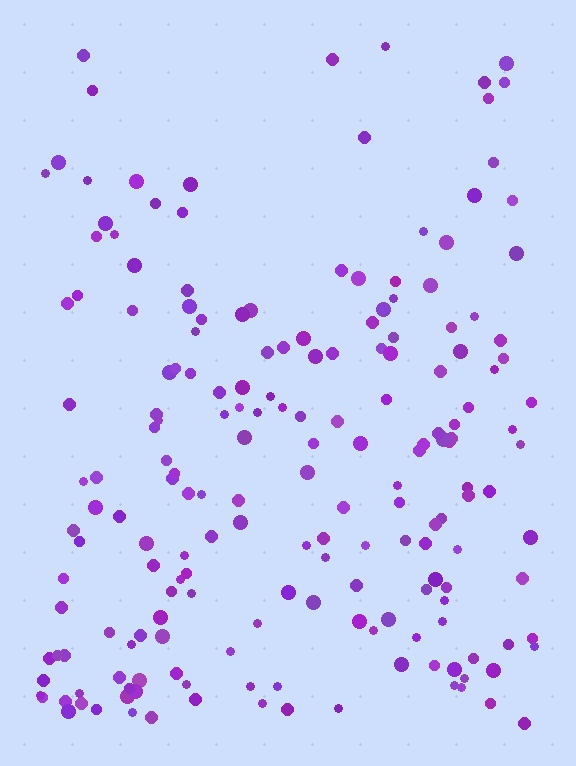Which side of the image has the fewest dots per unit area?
The top.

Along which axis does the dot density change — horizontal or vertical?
Vertical.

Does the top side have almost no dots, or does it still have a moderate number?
Still a moderate number, just noticeably fewer than the bottom.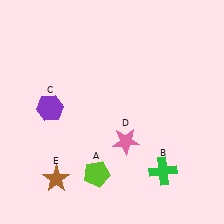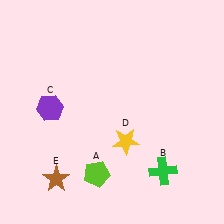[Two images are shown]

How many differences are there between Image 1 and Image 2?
There is 1 difference between the two images.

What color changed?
The star (D) changed from pink in Image 1 to yellow in Image 2.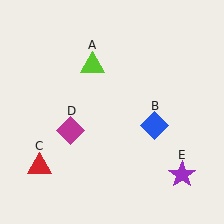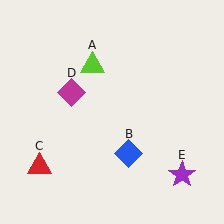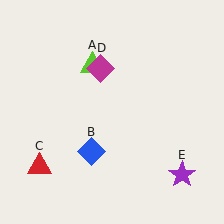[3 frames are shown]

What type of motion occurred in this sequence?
The blue diamond (object B), magenta diamond (object D) rotated clockwise around the center of the scene.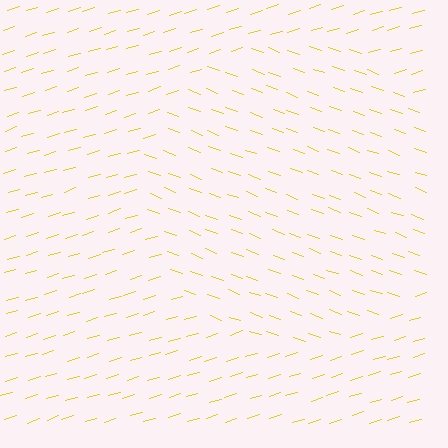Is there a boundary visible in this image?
Yes, there is a texture boundary formed by a change in line orientation.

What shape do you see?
I see a circle.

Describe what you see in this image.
The image is filled with small yellow line segments. A circle region in the image has lines oriented differently from the surrounding lines, creating a visible texture boundary.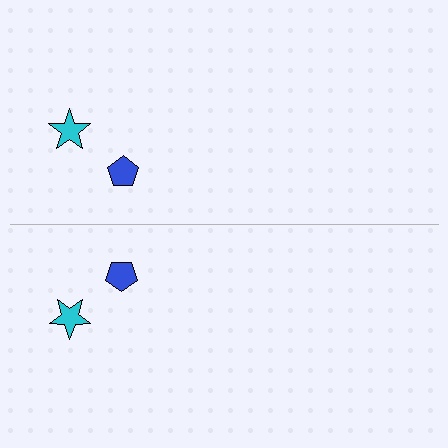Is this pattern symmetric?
Yes, this pattern has bilateral (reflection) symmetry.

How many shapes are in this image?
There are 4 shapes in this image.